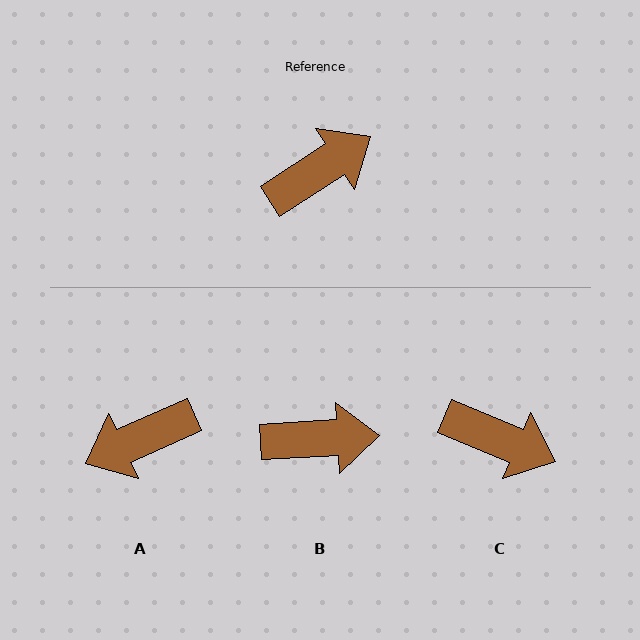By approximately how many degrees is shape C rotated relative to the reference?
Approximately 56 degrees clockwise.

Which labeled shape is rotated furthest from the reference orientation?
A, about 171 degrees away.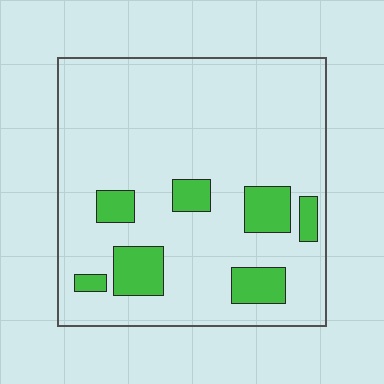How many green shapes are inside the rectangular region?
7.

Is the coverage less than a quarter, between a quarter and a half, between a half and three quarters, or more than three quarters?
Less than a quarter.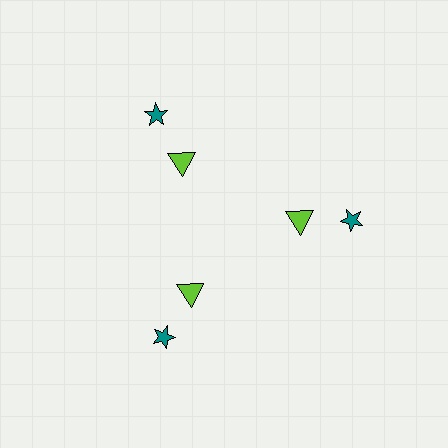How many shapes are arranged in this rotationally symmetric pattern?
There are 6 shapes, arranged in 3 groups of 2.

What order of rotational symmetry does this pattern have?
This pattern has 3-fold rotational symmetry.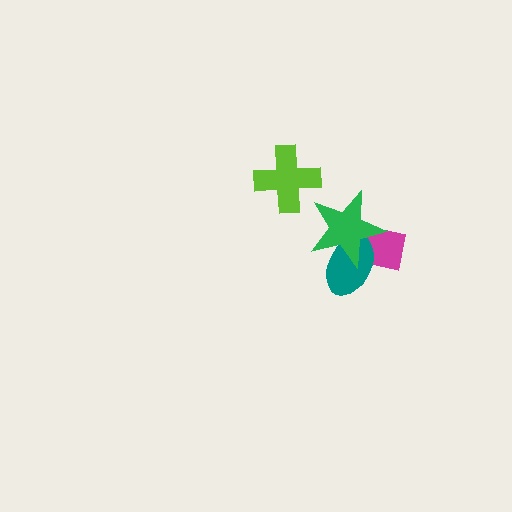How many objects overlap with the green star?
2 objects overlap with the green star.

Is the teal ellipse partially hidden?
Yes, it is partially covered by another shape.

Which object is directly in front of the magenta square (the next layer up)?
The teal ellipse is directly in front of the magenta square.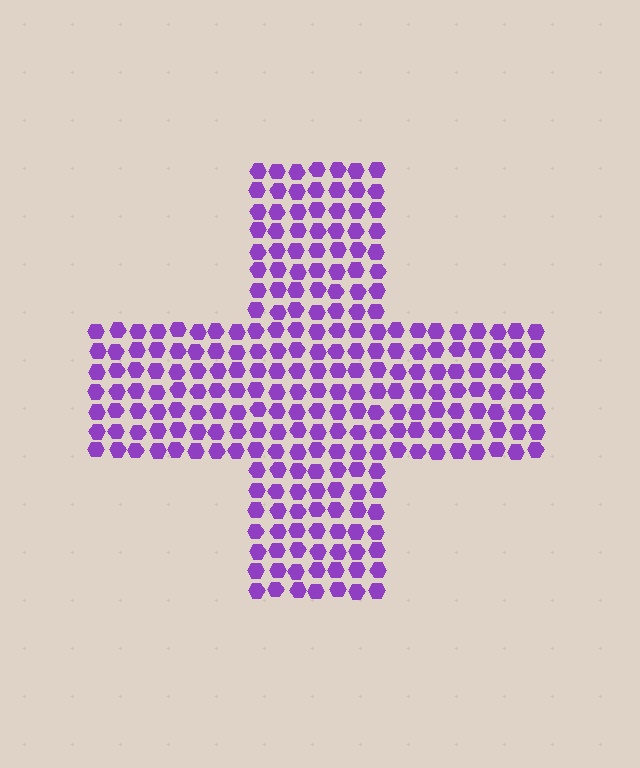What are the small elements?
The small elements are hexagons.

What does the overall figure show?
The overall figure shows a cross.